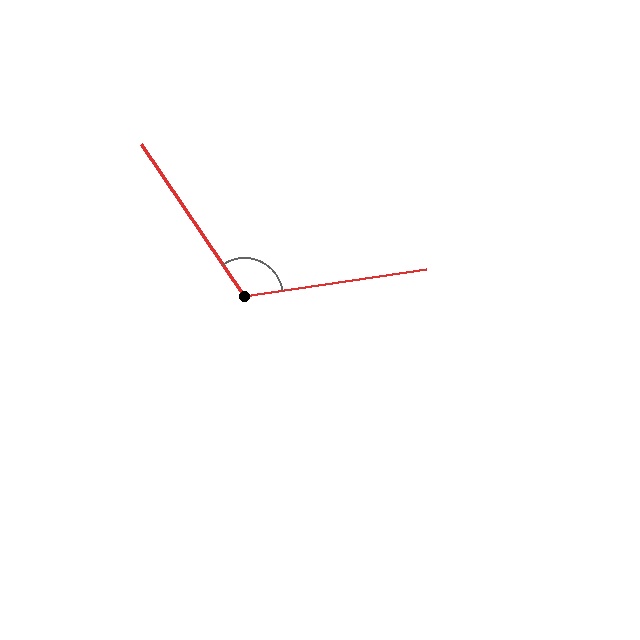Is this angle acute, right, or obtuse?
It is obtuse.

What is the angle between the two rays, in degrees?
Approximately 115 degrees.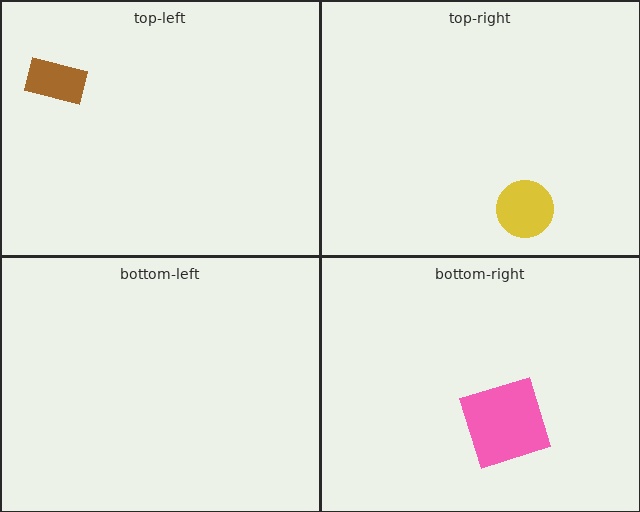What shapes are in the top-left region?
The brown rectangle.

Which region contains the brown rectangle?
The top-left region.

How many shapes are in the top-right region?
1.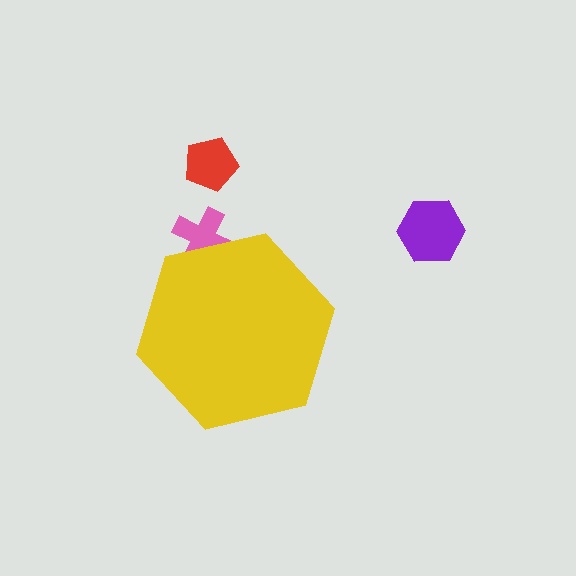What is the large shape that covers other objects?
A yellow hexagon.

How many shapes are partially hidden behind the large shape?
1 shape is partially hidden.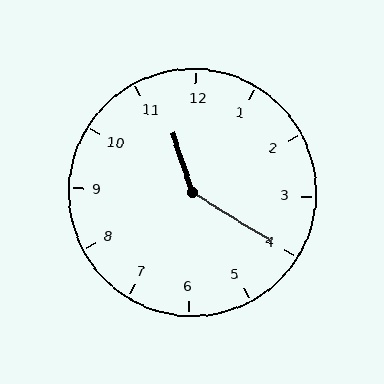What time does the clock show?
11:20.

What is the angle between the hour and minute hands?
Approximately 140 degrees.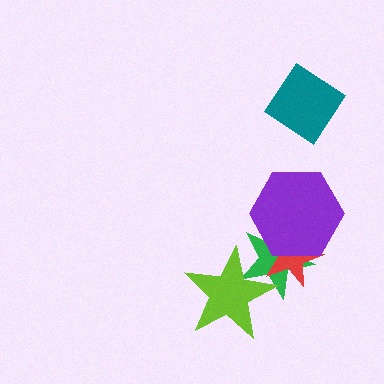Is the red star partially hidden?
Yes, it is partially covered by another shape.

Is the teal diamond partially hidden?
No, no other shape covers it.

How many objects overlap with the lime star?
2 objects overlap with the lime star.